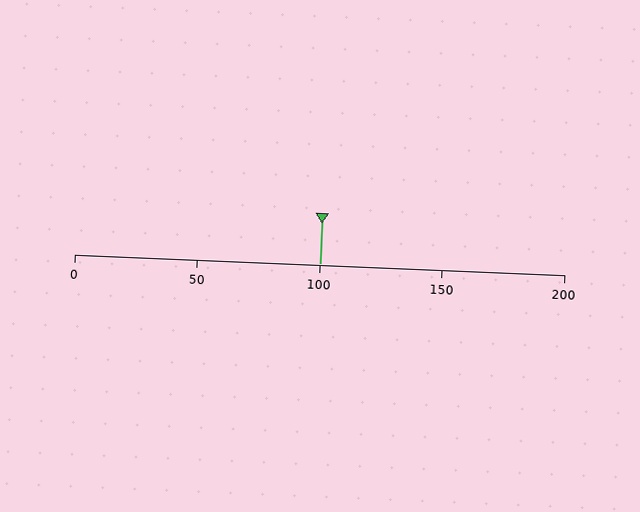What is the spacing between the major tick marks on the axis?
The major ticks are spaced 50 apart.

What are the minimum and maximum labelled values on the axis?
The axis runs from 0 to 200.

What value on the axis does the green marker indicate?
The marker indicates approximately 100.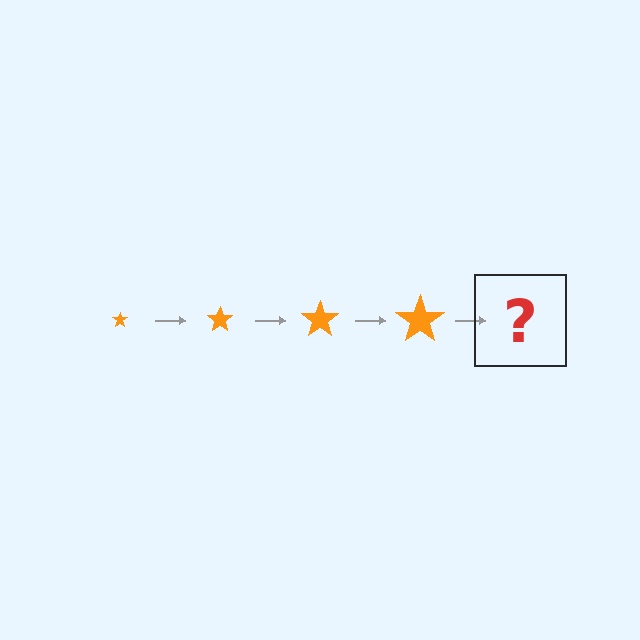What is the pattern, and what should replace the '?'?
The pattern is that the star gets progressively larger each step. The '?' should be an orange star, larger than the previous one.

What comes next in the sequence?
The next element should be an orange star, larger than the previous one.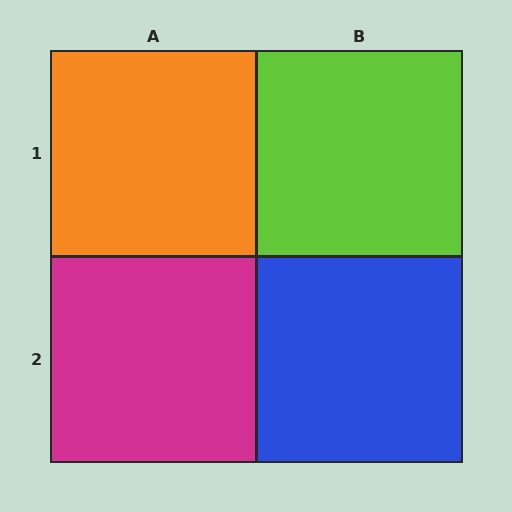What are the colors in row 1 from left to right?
Orange, lime.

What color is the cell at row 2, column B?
Blue.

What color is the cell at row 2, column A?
Magenta.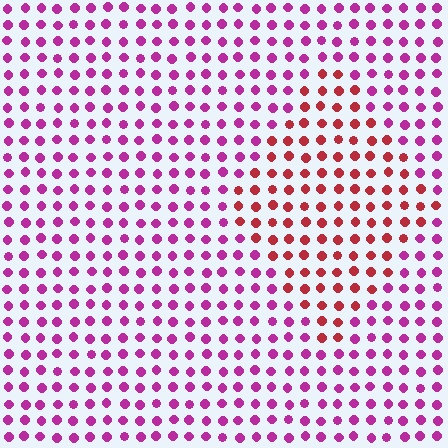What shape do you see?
I see a diamond.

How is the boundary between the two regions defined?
The boundary is defined purely by a slight shift in hue (about 43 degrees). Spacing, size, and orientation are identical on both sides.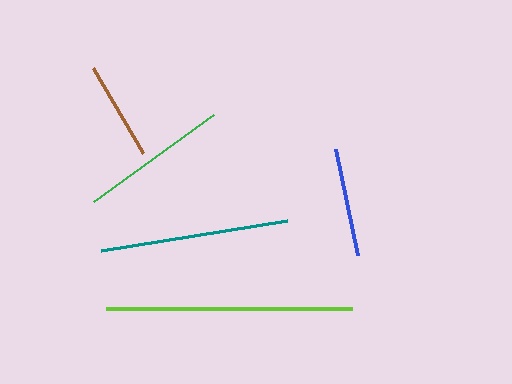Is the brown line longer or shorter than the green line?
The green line is longer than the brown line.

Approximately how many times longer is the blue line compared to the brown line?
The blue line is approximately 1.1 times the length of the brown line.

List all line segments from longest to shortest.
From longest to shortest: lime, teal, green, blue, brown.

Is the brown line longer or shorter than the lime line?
The lime line is longer than the brown line.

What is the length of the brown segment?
The brown segment is approximately 98 pixels long.